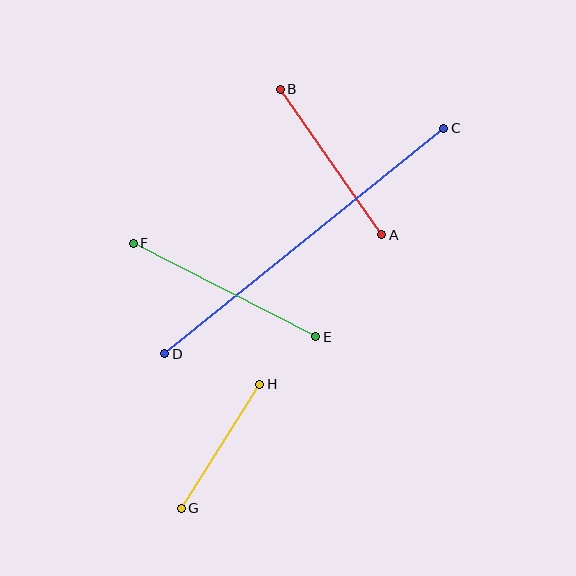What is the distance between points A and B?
The distance is approximately 177 pixels.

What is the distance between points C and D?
The distance is approximately 359 pixels.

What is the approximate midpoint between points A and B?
The midpoint is at approximately (331, 162) pixels.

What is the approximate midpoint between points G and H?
The midpoint is at approximately (221, 446) pixels.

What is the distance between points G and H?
The distance is approximately 147 pixels.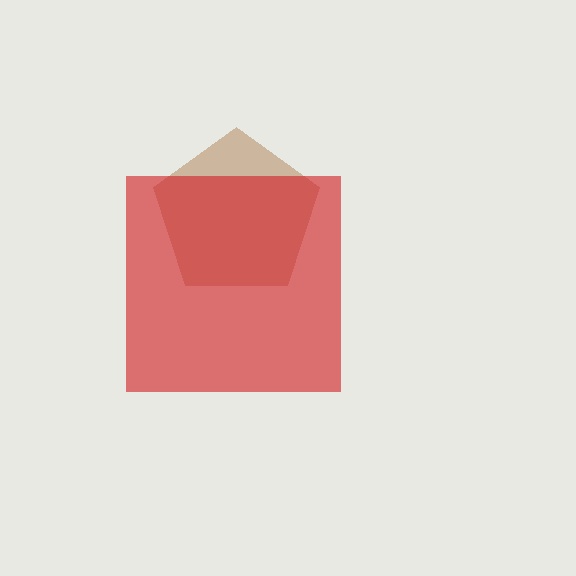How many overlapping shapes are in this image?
There are 2 overlapping shapes in the image.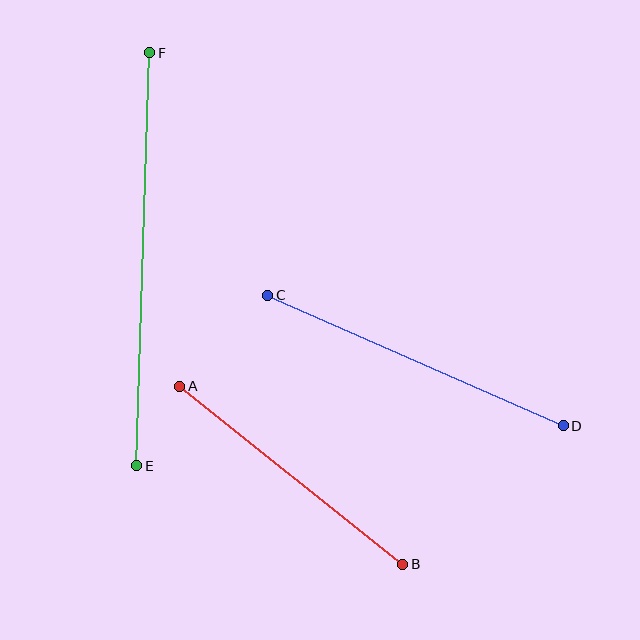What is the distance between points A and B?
The distance is approximately 285 pixels.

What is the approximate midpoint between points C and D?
The midpoint is at approximately (416, 361) pixels.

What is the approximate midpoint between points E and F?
The midpoint is at approximately (143, 259) pixels.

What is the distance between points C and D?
The distance is approximately 323 pixels.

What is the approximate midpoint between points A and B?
The midpoint is at approximately (291, 475) pixels.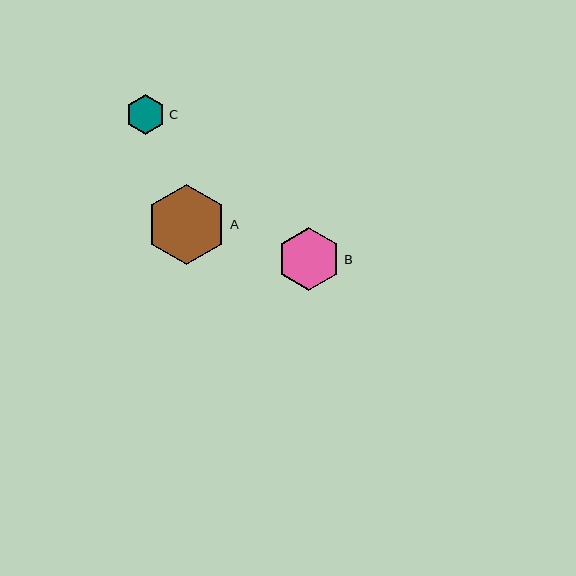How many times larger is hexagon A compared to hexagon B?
Hexagon A is approximately 1.3 times the size of hexagon B.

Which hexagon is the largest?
Hexagon A is the largest with a size of approximately 80 pixels.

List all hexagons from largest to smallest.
From largest to smallest: A, B, C.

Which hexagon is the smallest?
Hexagon C is the smallest with a size of approximately 40 pixels.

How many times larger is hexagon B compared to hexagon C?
Hexagon B is approximately 1.6 times the size of hexagon C.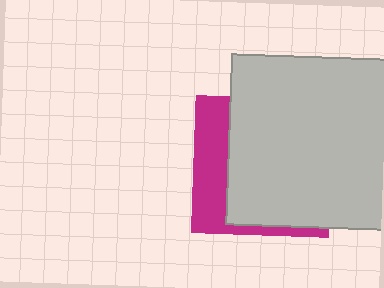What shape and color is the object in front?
The object in front is a light gray rectangle.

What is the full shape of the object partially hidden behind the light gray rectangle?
The partially hidden object is a magenta square.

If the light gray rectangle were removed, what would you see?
You would see the complete magenta square.